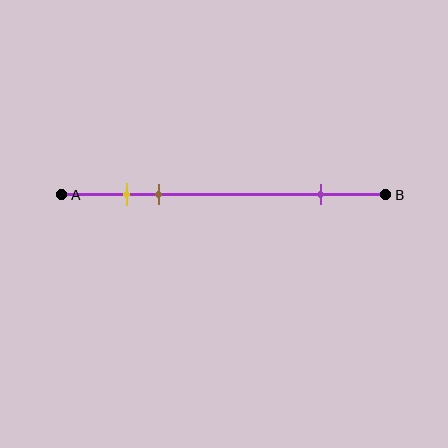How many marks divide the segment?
There are 3 marks dividing the segment.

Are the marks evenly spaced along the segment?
No, the marks are not evenly spaced.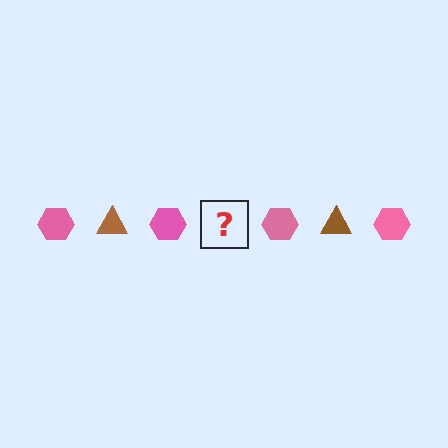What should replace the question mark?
The question mark should be replaced with a brown triangle.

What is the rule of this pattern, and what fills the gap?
The rule is that the pattern alternates between pink hexagon and brown triangle. The gap should be filled with a brown triangle.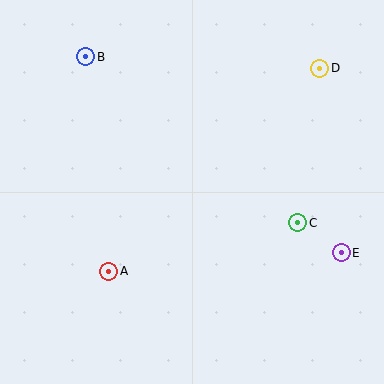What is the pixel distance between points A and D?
The distance between A and D is 293 pixels.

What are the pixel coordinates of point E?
Point E is at (341, 253).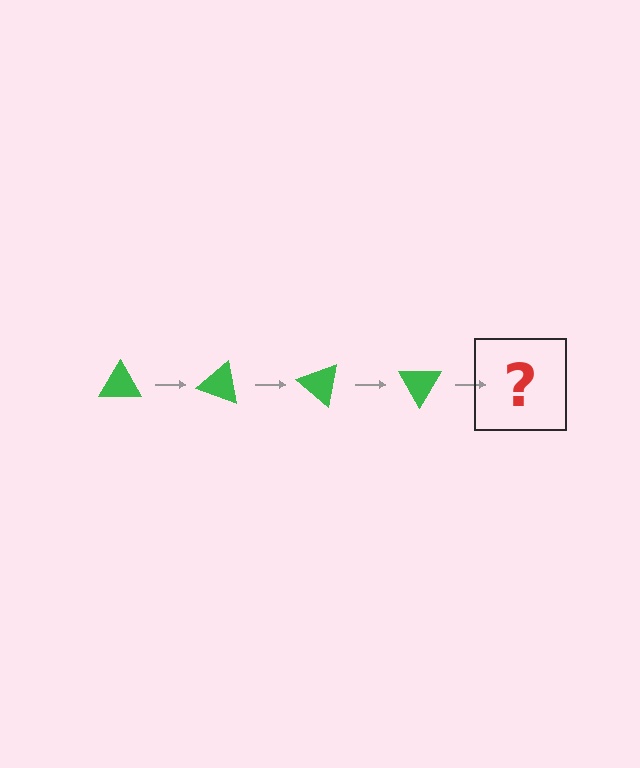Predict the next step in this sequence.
The next step is a green triangle rotated 80 degrees.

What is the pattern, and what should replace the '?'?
The pattern is that the triangle rotates 20 degrees each step. The '?' should be a green triangle rotated 80 degrees.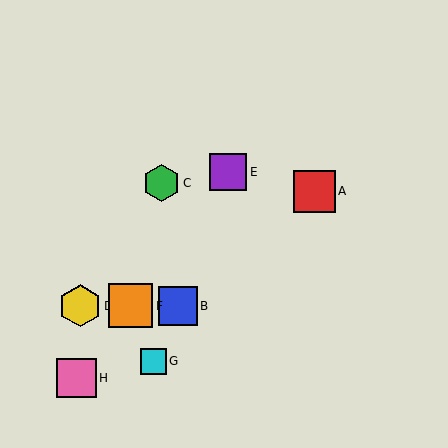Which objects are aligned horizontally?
Objects B, D, F are aligned horizontally.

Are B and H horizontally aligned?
No, B is at y≈306 and H is at y≈378.